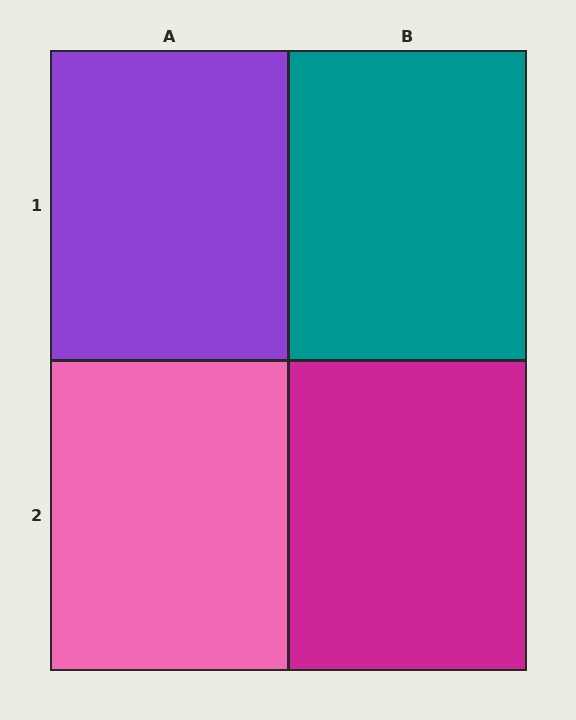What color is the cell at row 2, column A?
Pink.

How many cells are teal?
1 cell is teal.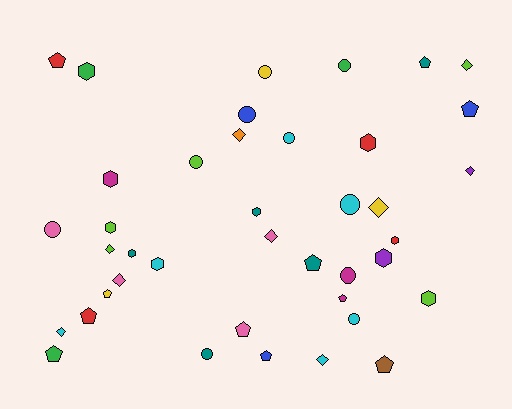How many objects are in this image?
There are 40 objects.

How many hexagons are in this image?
There are 10 hexagons.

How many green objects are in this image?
There are 3 green objects.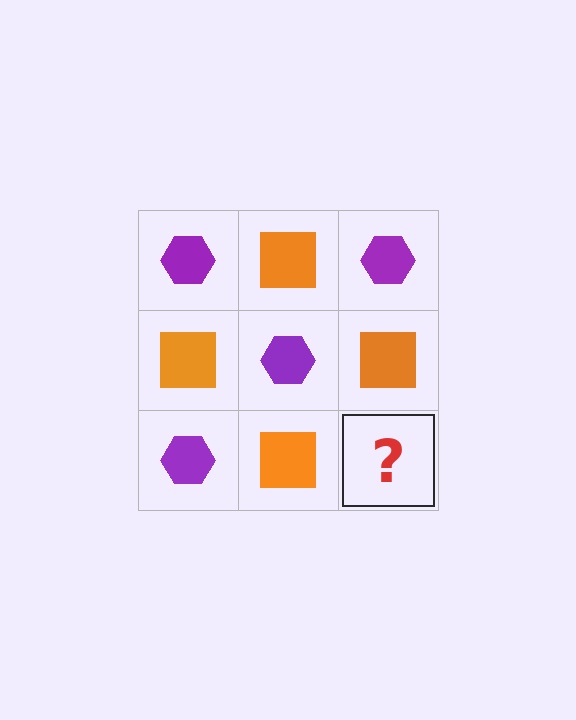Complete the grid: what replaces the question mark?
The question mark should be replaced with a purple hexagon.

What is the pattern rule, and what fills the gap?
The rule is that it alternates purple hexagon and orange square in a checkerboard pattern. The gap should be filled with a purple hexagon.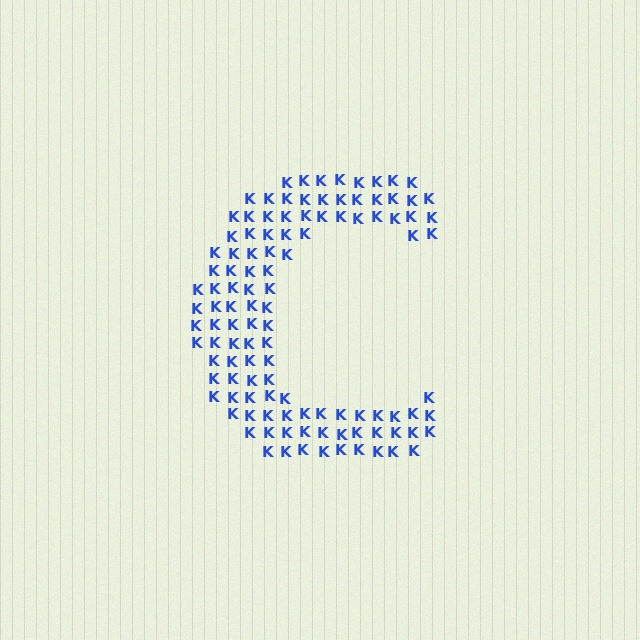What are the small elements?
The small elements are letter K's.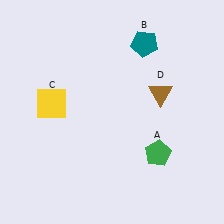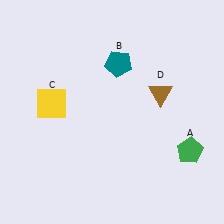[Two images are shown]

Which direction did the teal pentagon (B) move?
The teal pentagon (B) moved left.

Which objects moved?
The objects that moved are: the green pentagon (A), the teal pentagon (B).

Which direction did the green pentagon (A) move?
The green pentagon (A) moved right.